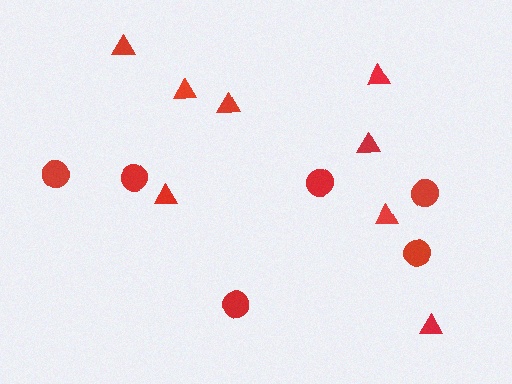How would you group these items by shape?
There are 2 groups: one group of triangles (8) and one group of circles (6).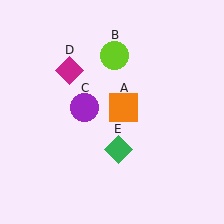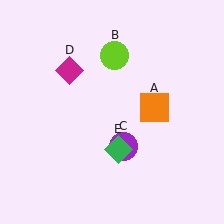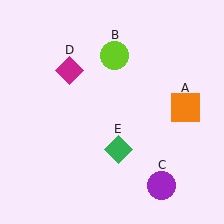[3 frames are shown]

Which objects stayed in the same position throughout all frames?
Lime circle (object B) and magenta diamond (object D) and green diamond (object E) remained stationary.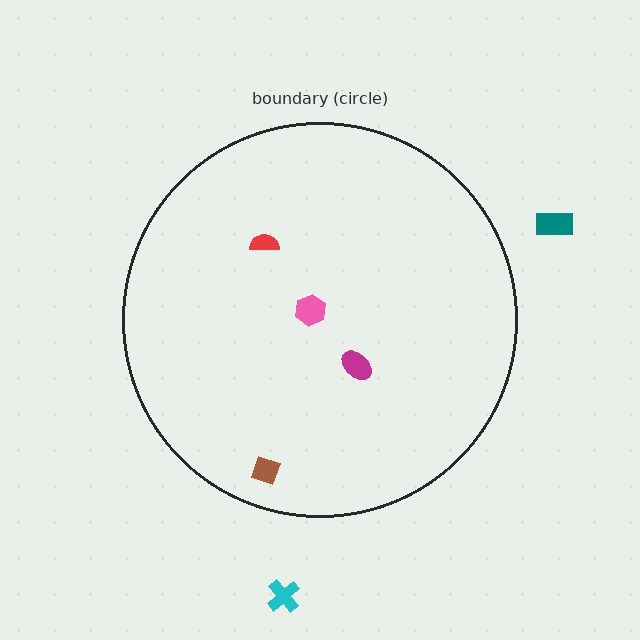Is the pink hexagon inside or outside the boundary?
Inside.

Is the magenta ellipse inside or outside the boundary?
Inside.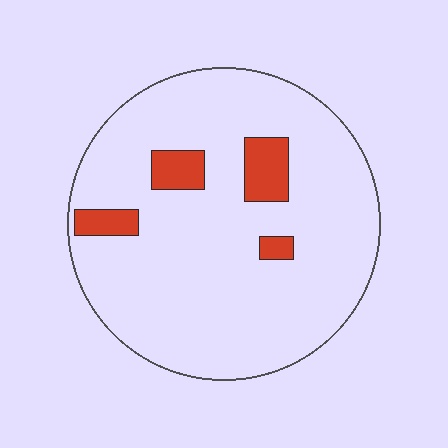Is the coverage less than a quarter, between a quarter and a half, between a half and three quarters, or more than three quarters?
Less than a quarter.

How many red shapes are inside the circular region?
4.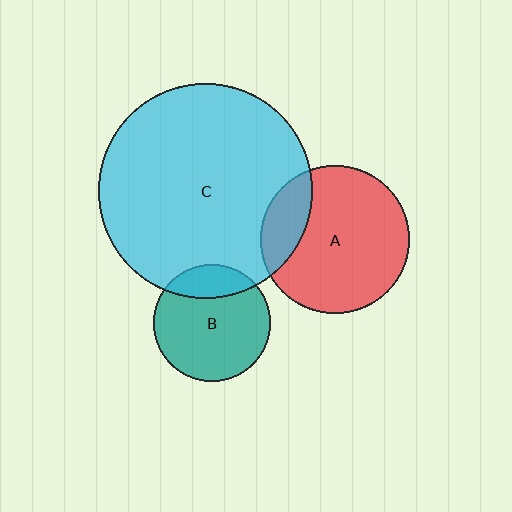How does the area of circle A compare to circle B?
Approximately 1.6 times.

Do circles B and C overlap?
Yes.